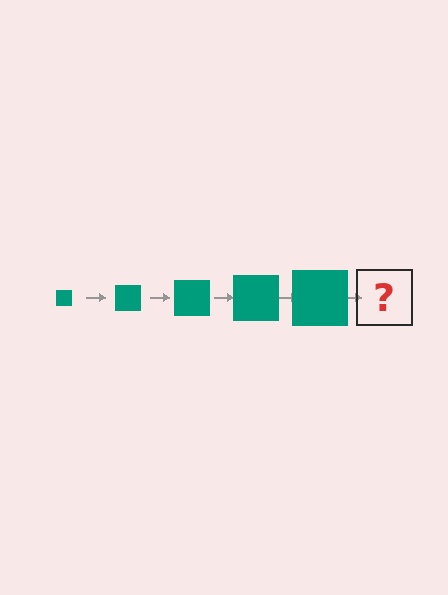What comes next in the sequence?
The next element should be a teal square, larger than the previous one.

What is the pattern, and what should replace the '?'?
The pattern is that the square gets progressively larger each step. The '?' should be a teal square, larger than the previous one.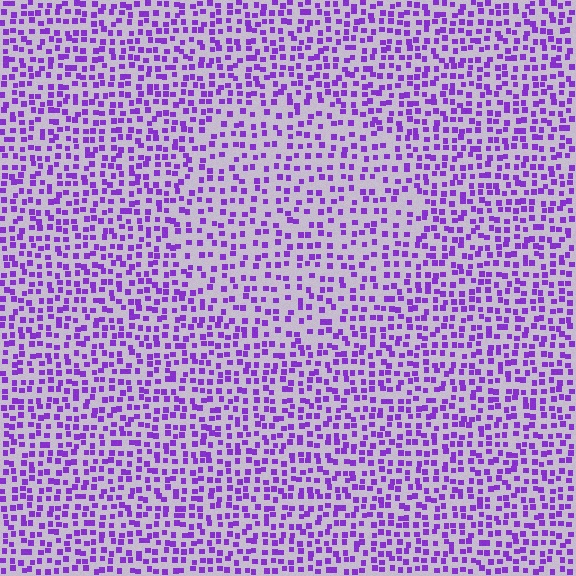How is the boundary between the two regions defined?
The boundary is defined by a change in element density (approximately 1.5x ratio). All elements are the same color, size, and shape.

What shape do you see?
I see a circle.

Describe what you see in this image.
The image contains small purple elements arranged at two different densities. A circle-shaped region is visible where the elements are less densely packed than the surrounding area.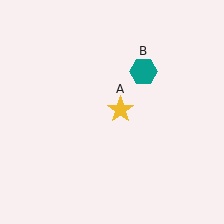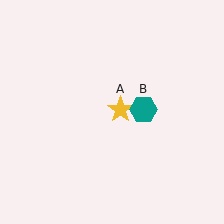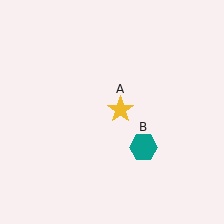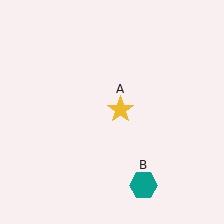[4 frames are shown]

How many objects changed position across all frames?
1 object changed position: teal hexagon (object B).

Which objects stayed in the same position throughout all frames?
Yellow star (object A) remained stationary.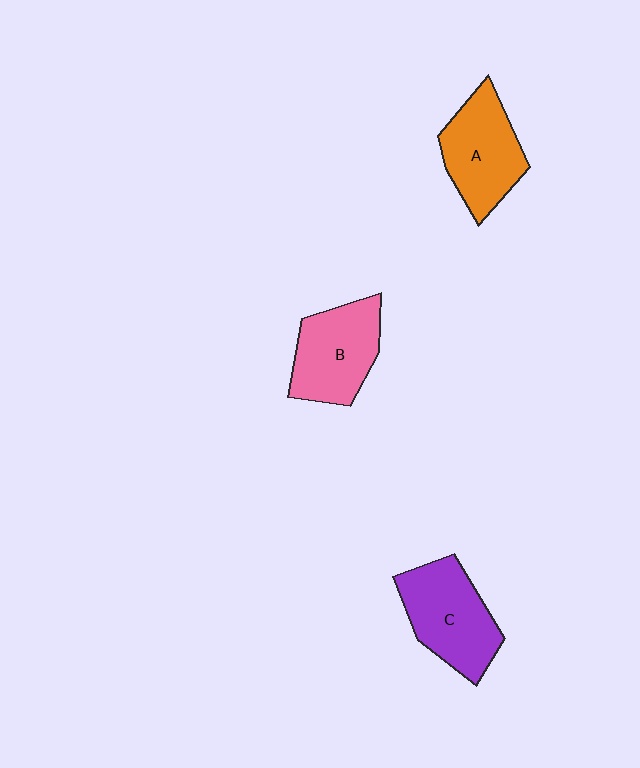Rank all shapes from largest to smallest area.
From largest to smallest: C (purple), A (orange), B (pink).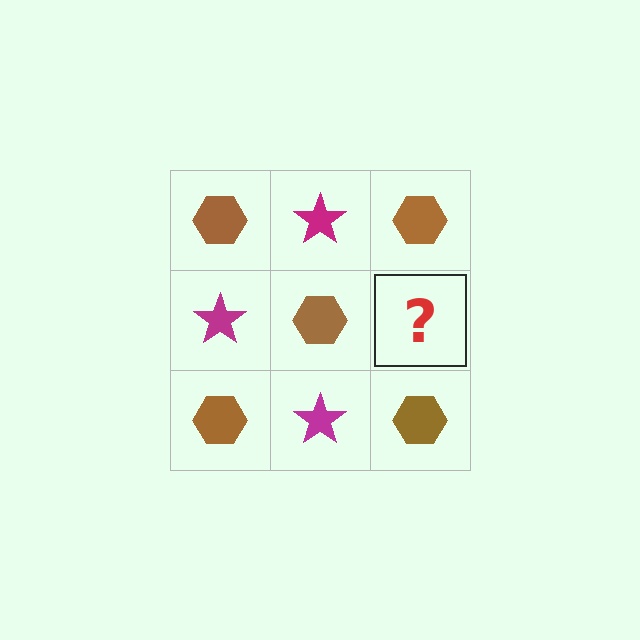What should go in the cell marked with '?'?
The missing cell should contain a magenta star.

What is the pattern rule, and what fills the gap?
The rule is that it alternates brown hexagon and magenta star in a checkerboard pattern. The gap should be filled with a magenta star.